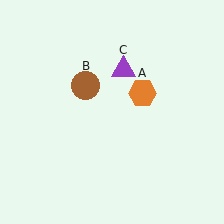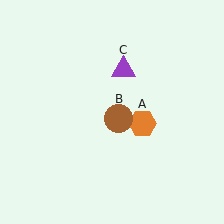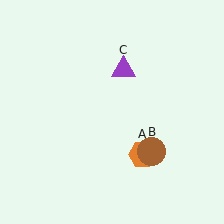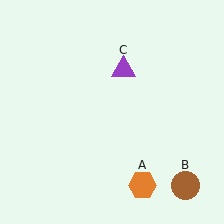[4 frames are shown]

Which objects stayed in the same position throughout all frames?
Purple triangle (object C) remained stationary.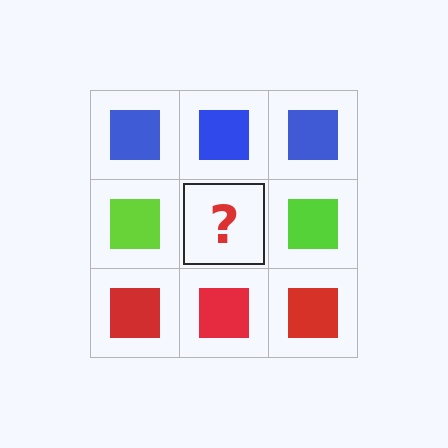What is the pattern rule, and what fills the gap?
The rule is that each row has a consistent color. The gap should be filled with a lime square.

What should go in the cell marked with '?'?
The missing cell should contain a lime square.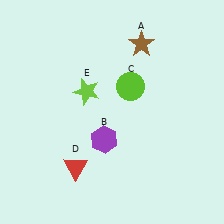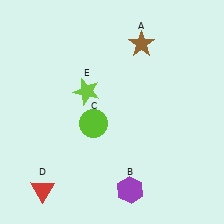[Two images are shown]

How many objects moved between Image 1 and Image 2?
3 objects moved between the two images.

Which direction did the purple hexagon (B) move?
The purple hexagon (B) moved down.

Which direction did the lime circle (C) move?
The lime circle (C) moved down.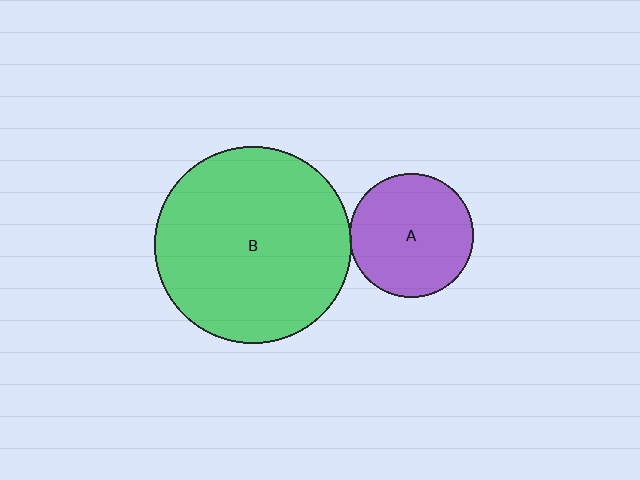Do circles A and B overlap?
Yes.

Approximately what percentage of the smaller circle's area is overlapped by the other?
Approximately 5%.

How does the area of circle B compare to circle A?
Approximately 2.5 times.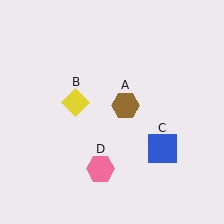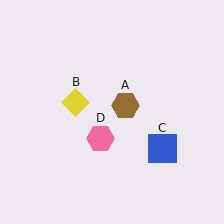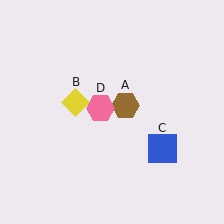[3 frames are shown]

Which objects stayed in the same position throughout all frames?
Brown hexagon (object A) and yellow diamond (object B) and blue square (object C) remained stationary.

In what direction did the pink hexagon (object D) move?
The pink hexagon (object D) moved up.